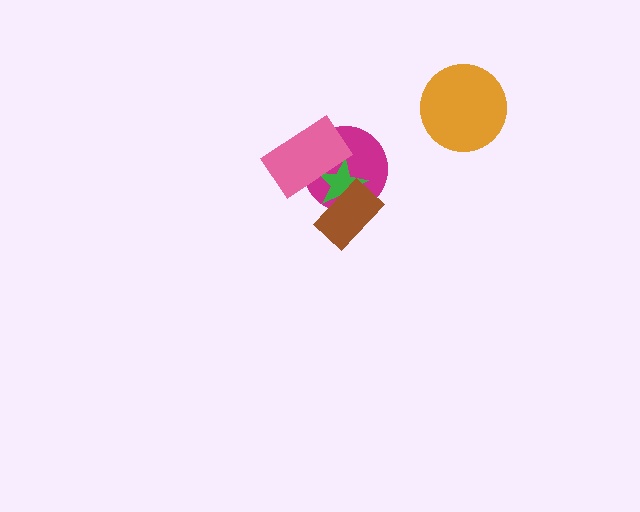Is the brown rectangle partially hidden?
No, no other shape covers it.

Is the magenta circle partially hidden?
Yes, it is partially covered by another shape.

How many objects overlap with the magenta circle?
3 objects overlap with the magenta circle.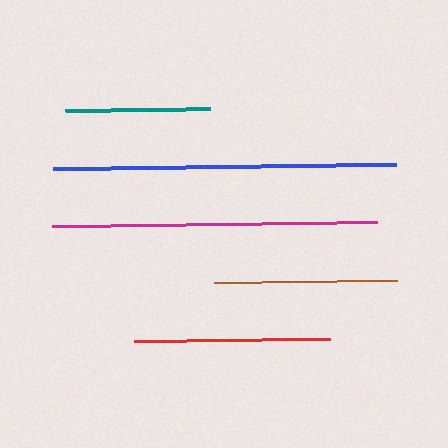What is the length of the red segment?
The red segment is approximately 196 pixels long.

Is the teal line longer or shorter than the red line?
The red line is longer than the teal line.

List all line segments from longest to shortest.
From longest to shortest: blue, magenta, red, brown, teal.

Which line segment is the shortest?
The teal line is the shortest at approximately 145 pixels.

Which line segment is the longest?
The blue line is the longest at approximately 344 pixels.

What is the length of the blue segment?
The blue segment is approximately 344 pixels long.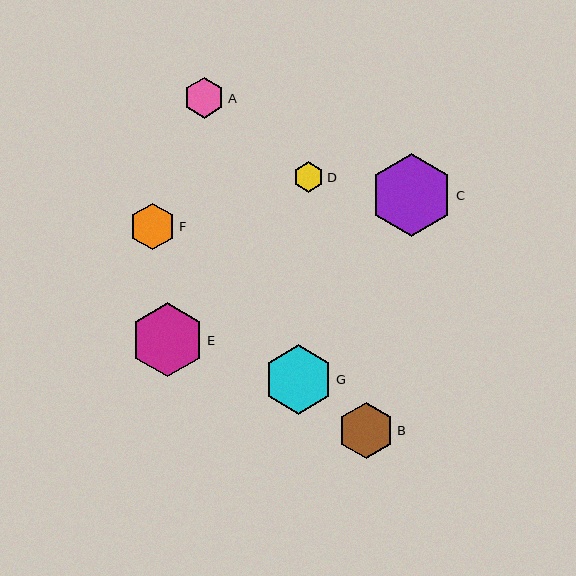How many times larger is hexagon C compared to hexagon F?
Hexagon C is approximately 1.8 times the size of hexagon F.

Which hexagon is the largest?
Hexagon C is the largest with a size of approximately 83 pixels.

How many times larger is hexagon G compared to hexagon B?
Hexagon G is approximately 1.2 times the size of hexagon B.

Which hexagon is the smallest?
Hexagon D is the smallest with a size of approximately 30 pixels.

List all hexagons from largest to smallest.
From largest to smallest: C, E, G, B, F, A, D.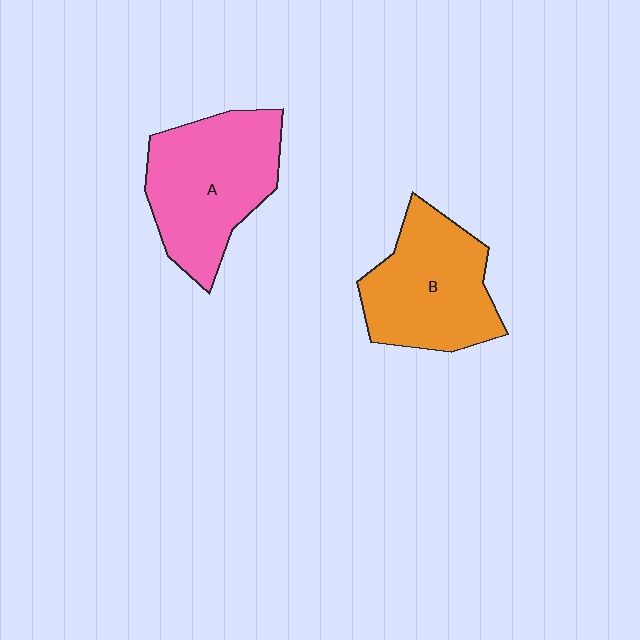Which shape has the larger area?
Shape A (pink).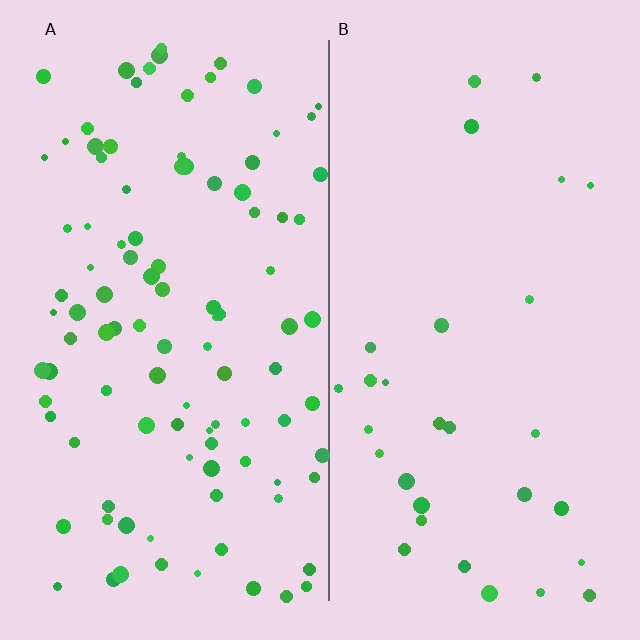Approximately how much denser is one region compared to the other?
Approximately 3.4× — region A over region B.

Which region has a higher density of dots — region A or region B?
A (the left).